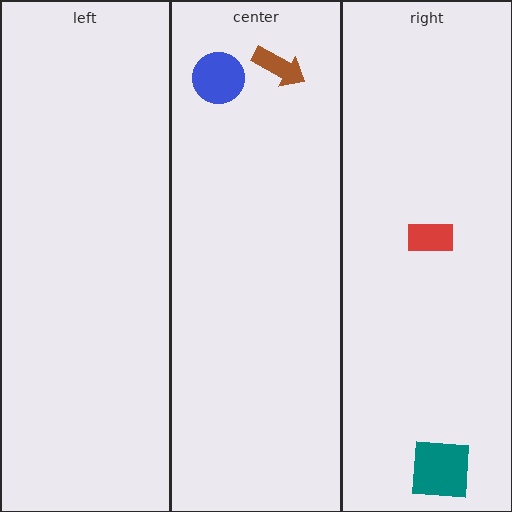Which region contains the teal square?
The right region.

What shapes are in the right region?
The red rectangle, the teal square.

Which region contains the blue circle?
The center region.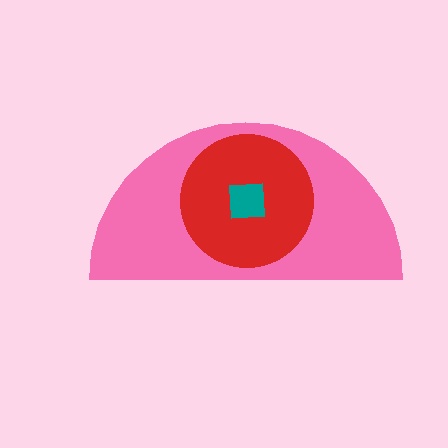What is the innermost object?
The teal square.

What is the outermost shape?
The pink semicircle.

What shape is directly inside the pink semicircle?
The red circle.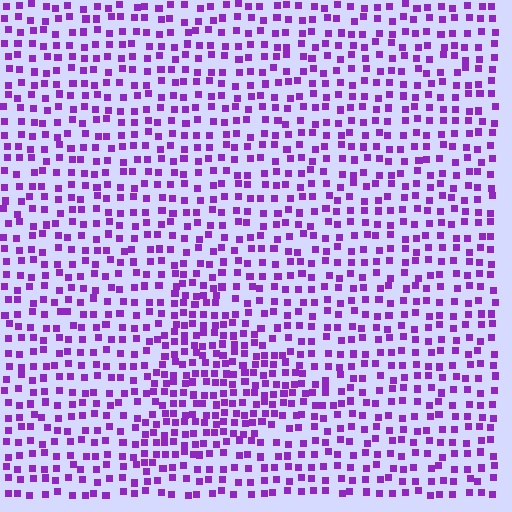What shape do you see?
I see a triangle.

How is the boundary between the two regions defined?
The boundary is defined by a change in element density (approximately 1.6x ratio). All elements are the same color, size, and shape.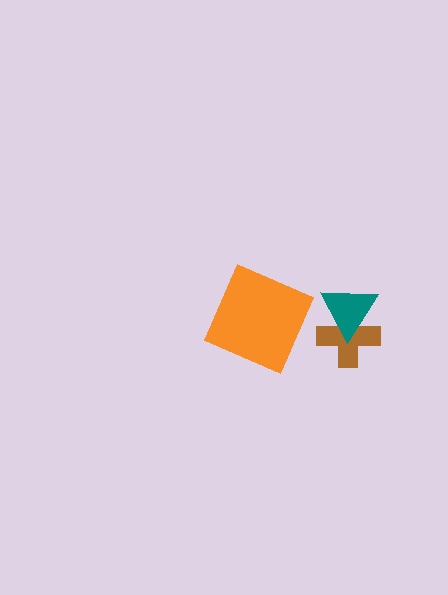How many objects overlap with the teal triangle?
1 object overlaps with the teal triangle.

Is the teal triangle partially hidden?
No, no other shape covers it.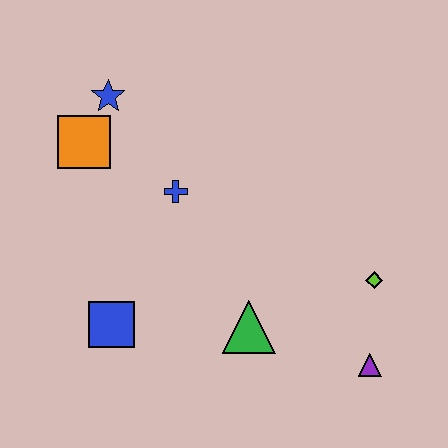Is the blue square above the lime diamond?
No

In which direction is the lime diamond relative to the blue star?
The lime diamond is to the right of the blue star.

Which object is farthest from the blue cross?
The purple triangle is farthest from the blue cross.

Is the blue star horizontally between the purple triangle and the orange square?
Yes